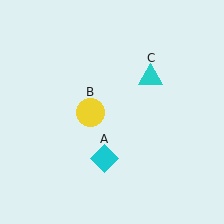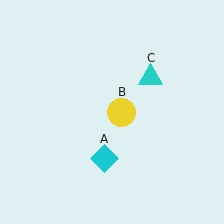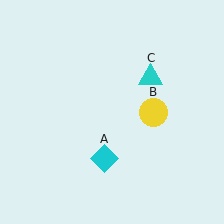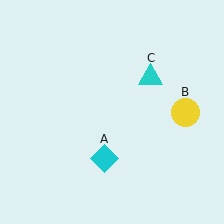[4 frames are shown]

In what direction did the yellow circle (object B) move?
The yellow circle (object B) moved right.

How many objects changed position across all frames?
1 object changed position: yellow circle (object B).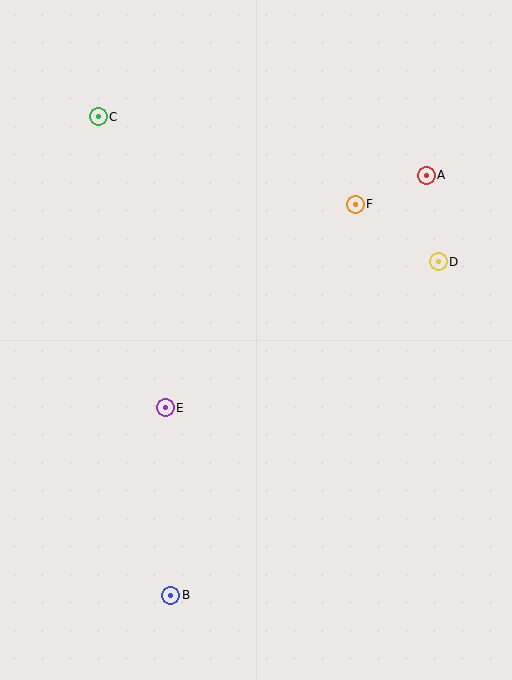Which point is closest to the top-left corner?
Point C is closest to the top-left corner.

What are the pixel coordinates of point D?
Point D is at (438, 262).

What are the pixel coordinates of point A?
Point A is at (426, 175).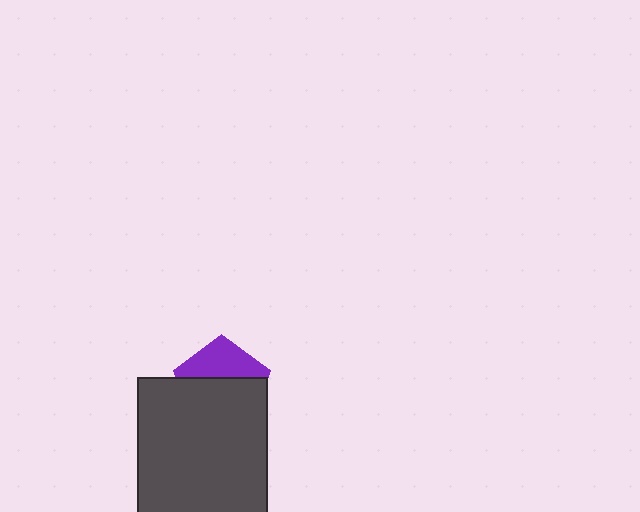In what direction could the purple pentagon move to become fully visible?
The purple pentagon could move up. That would shift it out from behind the dark gray rectangle entirely.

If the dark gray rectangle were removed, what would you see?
You would see the complete purple pentagon.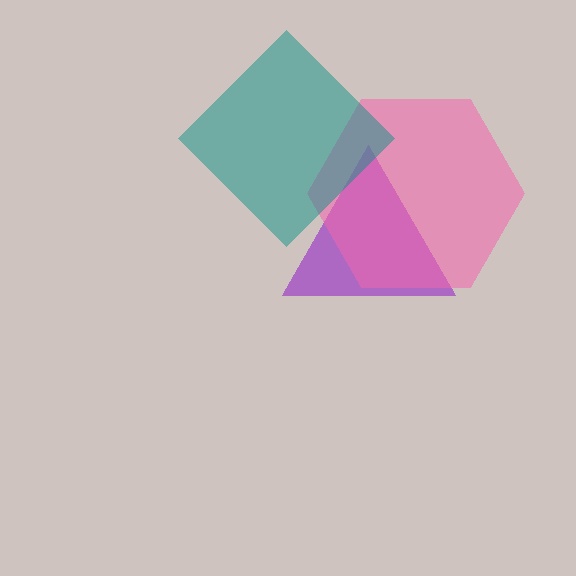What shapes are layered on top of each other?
The layered shapes are: a purple triangle, a pink hexagon, a teal diamond.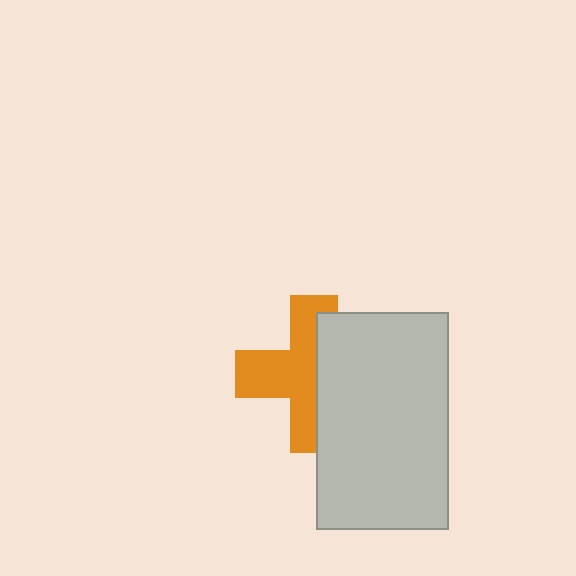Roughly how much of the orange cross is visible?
About half of it is visible (roughly 55%).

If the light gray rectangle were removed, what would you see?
You would see the complete orange cross.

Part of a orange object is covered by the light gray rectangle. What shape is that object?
It is a cross.